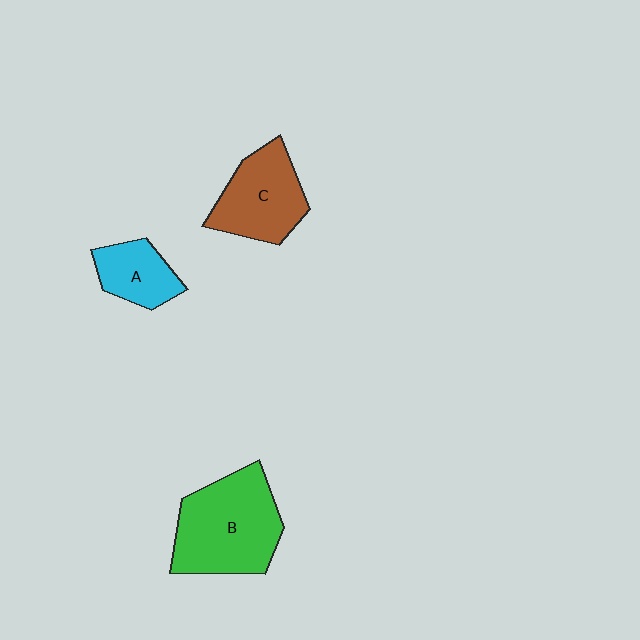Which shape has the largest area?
Shape B (green).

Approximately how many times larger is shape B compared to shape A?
Approximately 2.2 times.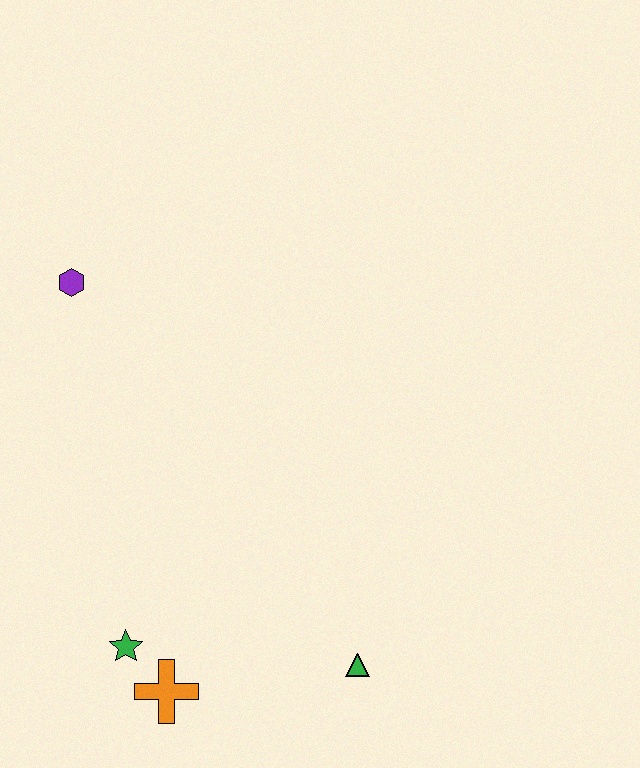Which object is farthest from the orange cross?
The purple hexagon is farthest from the orange cross.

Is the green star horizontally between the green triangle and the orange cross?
No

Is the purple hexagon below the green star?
No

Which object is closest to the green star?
The orange cross is closest to the green star.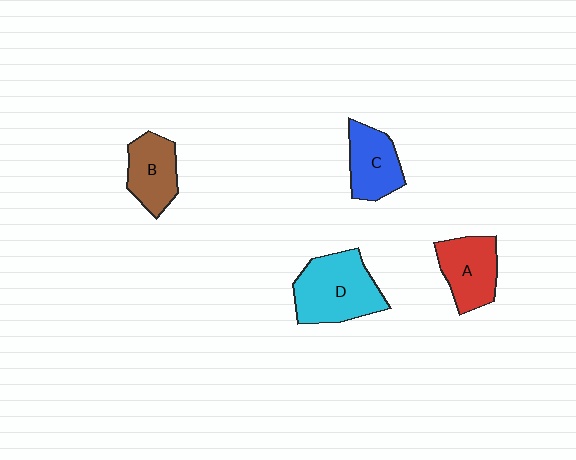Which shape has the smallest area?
Shape B (brown).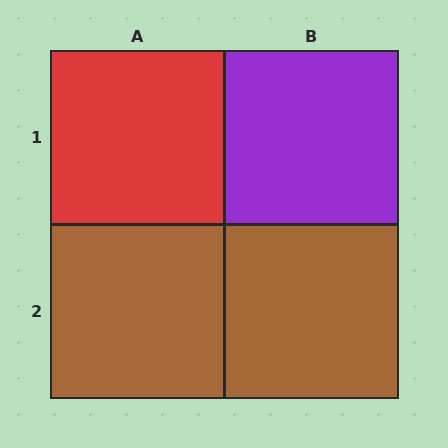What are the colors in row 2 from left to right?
Brown, brown.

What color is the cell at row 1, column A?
Red.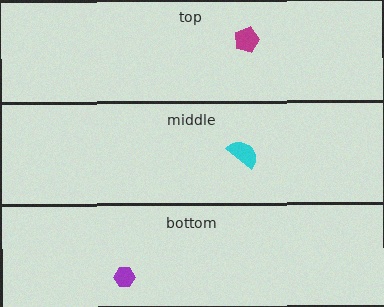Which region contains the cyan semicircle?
The middle region.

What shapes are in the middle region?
The cyan semicircle.